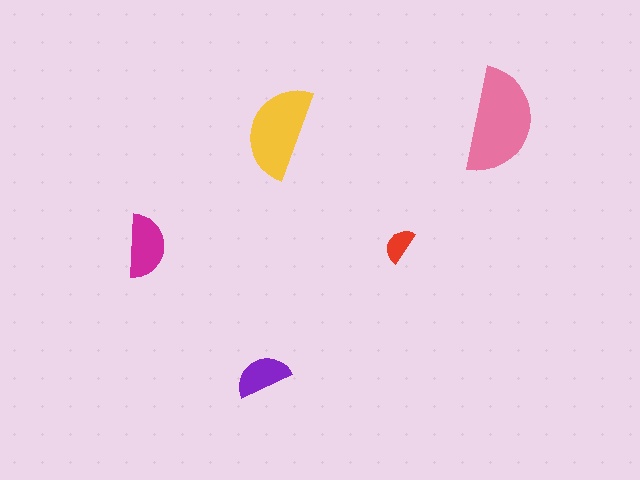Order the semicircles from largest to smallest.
the pink one, the yellow one, the magenta one, the purple one, the red one.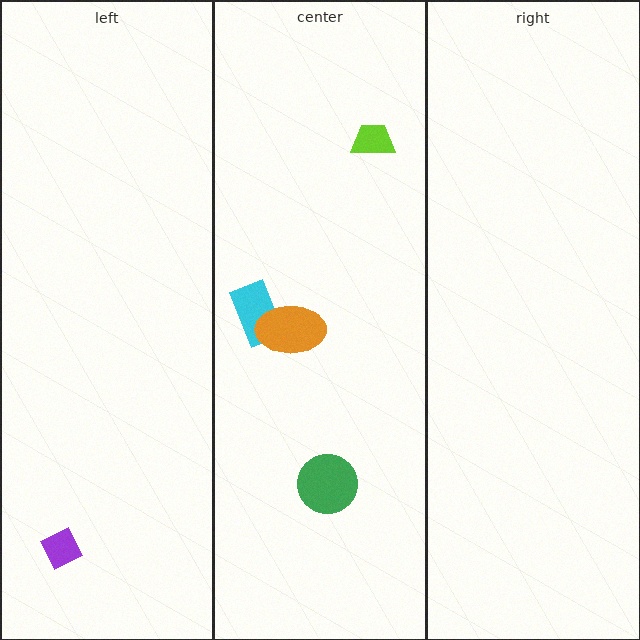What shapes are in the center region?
The cyan rectangle, the lime trapezoid, the green circle, the orange ellipse.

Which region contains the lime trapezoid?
The center region.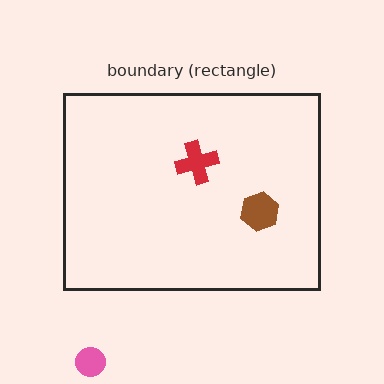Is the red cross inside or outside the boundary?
Inside.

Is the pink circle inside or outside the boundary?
Outside.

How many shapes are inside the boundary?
2 inside, 1 outside.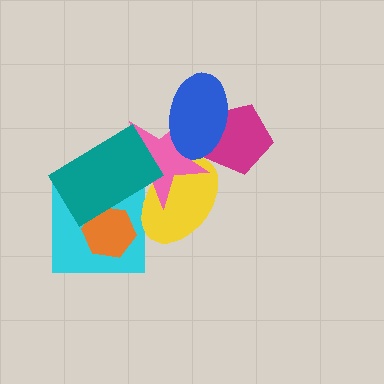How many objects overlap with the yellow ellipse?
2 objects overlap with the yellow ellipse.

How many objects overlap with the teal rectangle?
4 objects overlap with the teal rectangle.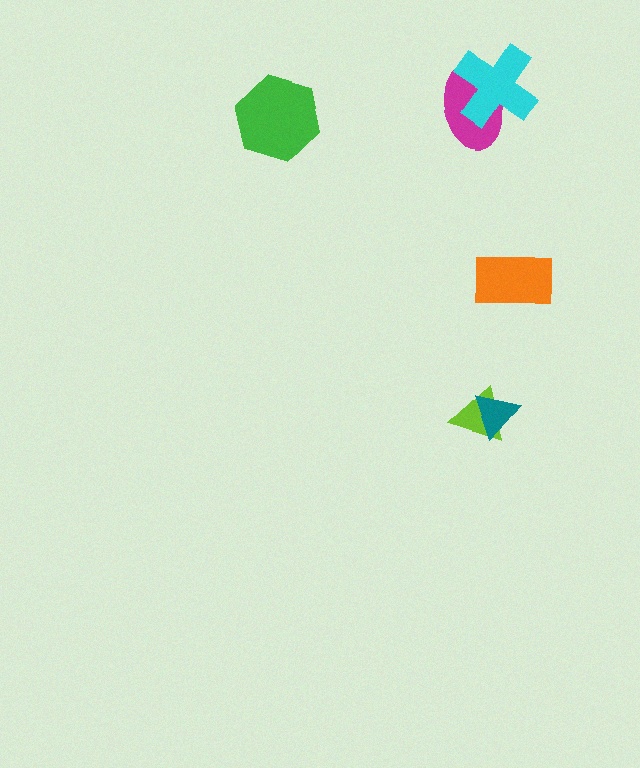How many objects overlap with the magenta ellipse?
1 object overlaps with the magenta ellipse.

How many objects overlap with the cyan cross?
1 object overlaps with the cyan cross.